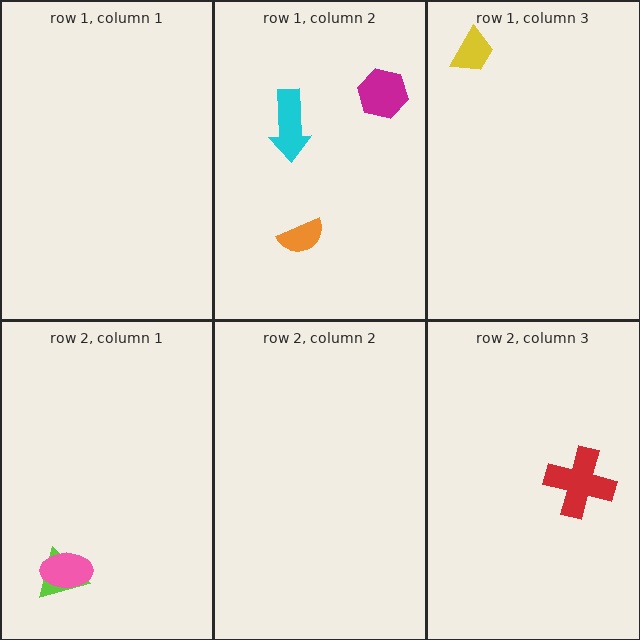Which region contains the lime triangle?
The row 2, column 1 region.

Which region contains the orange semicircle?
The row 1, column 2 region.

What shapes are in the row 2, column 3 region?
The red cross.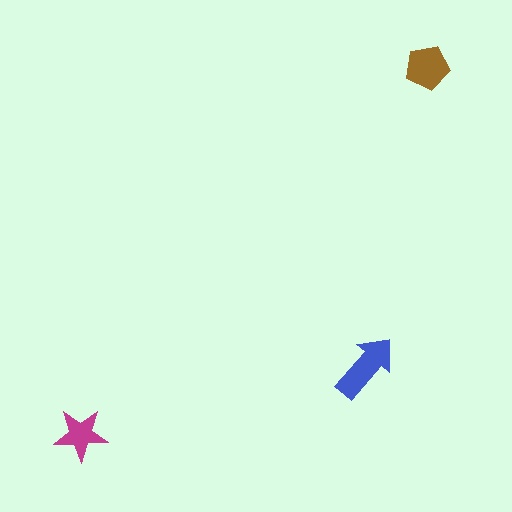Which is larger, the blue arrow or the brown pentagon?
The blue arrow.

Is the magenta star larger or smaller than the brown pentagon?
Smaller.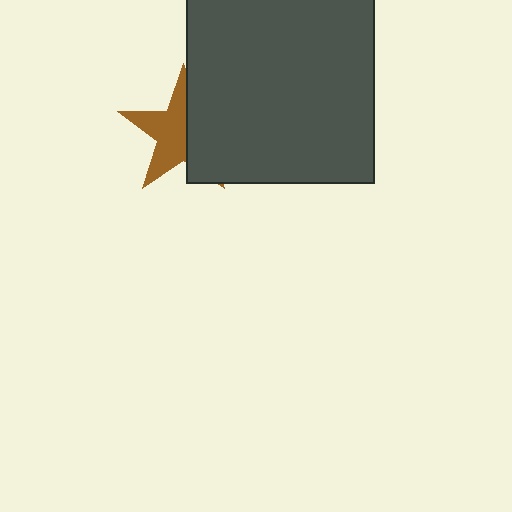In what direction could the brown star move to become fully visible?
The brown star could move left. That would shift it out from behind the dark gray square entirely.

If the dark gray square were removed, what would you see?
You would see the complete brown star.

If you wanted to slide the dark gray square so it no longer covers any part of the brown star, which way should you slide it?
Slide it right — that is the most direct way to separate the two shapes.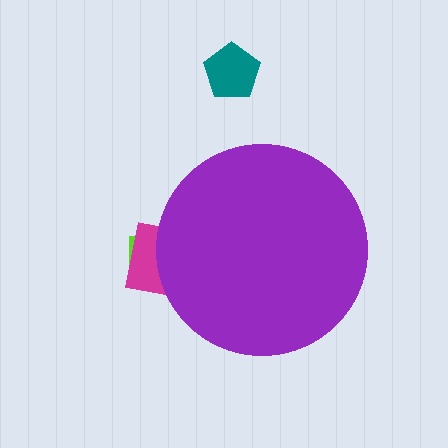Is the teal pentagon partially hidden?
No, the teal pentagon is fully visible.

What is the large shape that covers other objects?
A purple circle.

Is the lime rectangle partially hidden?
Yes, the lime rectangle is partially hidden behind the purple circle.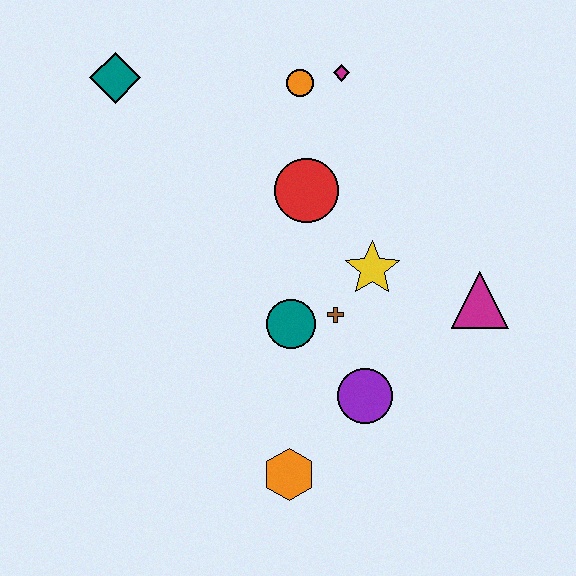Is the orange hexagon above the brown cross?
No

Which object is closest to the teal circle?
The brown cross is closest to the teal circle.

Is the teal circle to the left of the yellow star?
Yes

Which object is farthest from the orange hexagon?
The teal diamond is farthest from the orange hexagon.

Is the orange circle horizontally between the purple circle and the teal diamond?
Yes